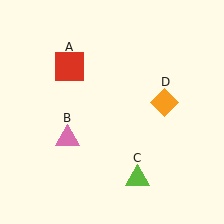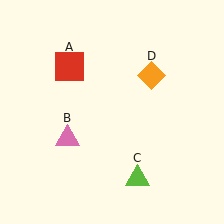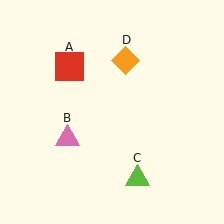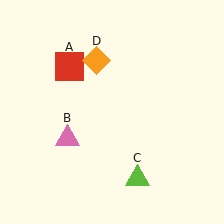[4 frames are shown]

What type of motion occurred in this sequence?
The orange diamond (object D) rotated counterclockwise around the center of the scene.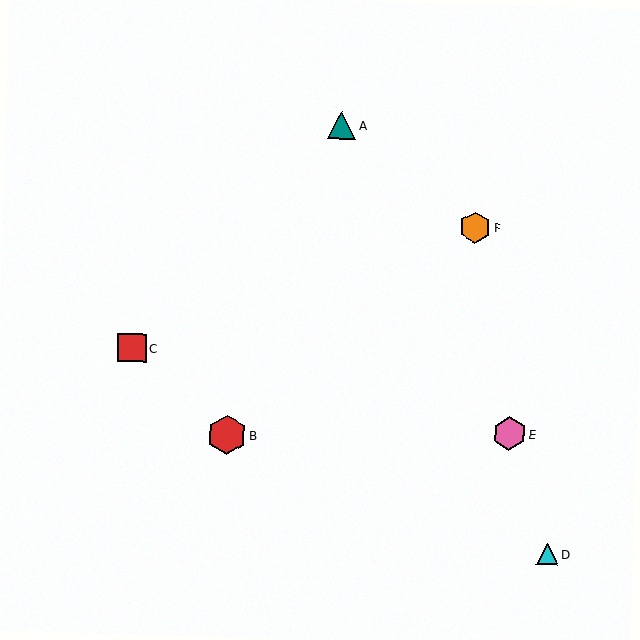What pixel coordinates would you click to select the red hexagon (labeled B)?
Click at (227, 435) to select the red hexagon B.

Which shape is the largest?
The red hexagon (labeled B) is the largest.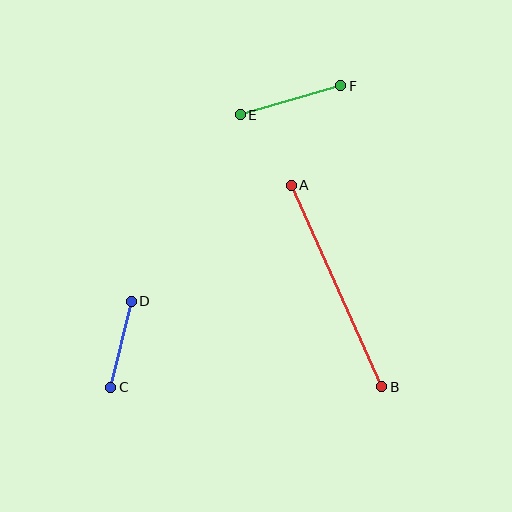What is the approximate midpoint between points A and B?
The midpoint is at approximately (336, 286) pixels.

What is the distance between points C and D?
The distance is approximately 88 pixels.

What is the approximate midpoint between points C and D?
The midpoint is at approximately (121, 344) pixels.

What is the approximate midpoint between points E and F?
The midpoint is at approximately (291, 100) pixels.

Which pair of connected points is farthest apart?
Points A and B are farthest apart.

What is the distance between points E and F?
The distance is approximately 105 pixels.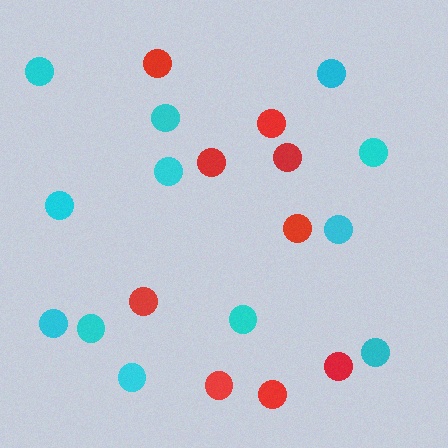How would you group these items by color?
There are 2 groups: one group of cyan circles (12) and one group of red circles (9).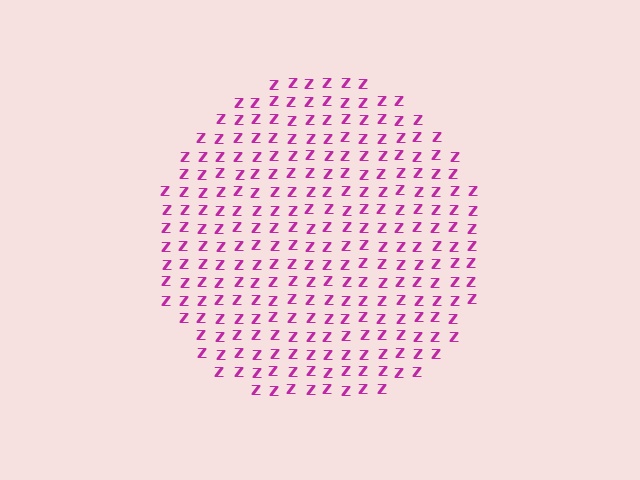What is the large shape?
The large shape is a circle.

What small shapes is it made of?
It is made of small letter Z's.